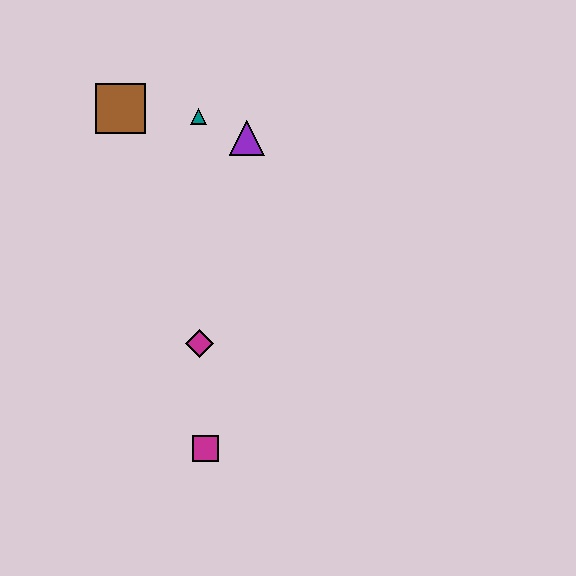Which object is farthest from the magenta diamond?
The brown square is farthest from the magenta diamond.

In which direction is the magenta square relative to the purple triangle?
The magenta square is below the purple triangle.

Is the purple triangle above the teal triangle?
No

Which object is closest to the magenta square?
The magenta diamond is closest to the magenta square.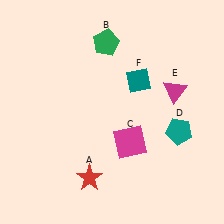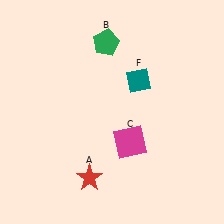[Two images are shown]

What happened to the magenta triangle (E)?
The magenta triangle (E) was removed in Image 2. It was in the top-right area of Image 1.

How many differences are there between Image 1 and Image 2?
There are 2 differences between the two images.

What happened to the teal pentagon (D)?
The teal pentagon (D) was removed in Image 2. It was in the bottom-right area of Image 1.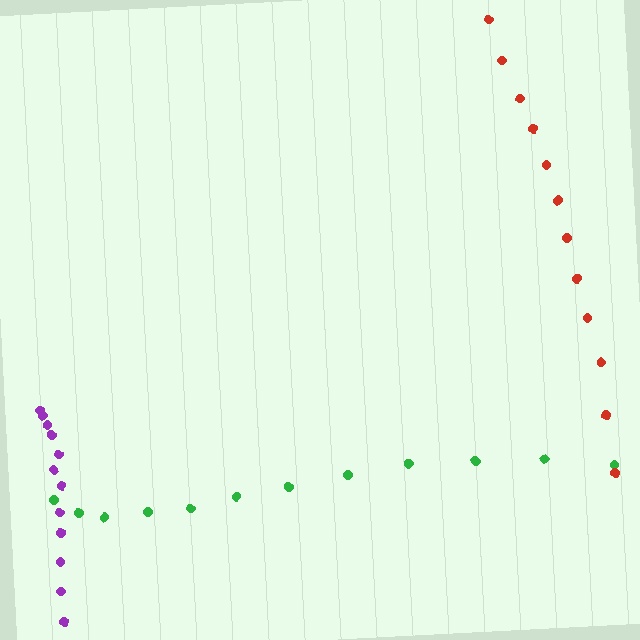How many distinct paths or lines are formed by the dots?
There are 3 distinct paths.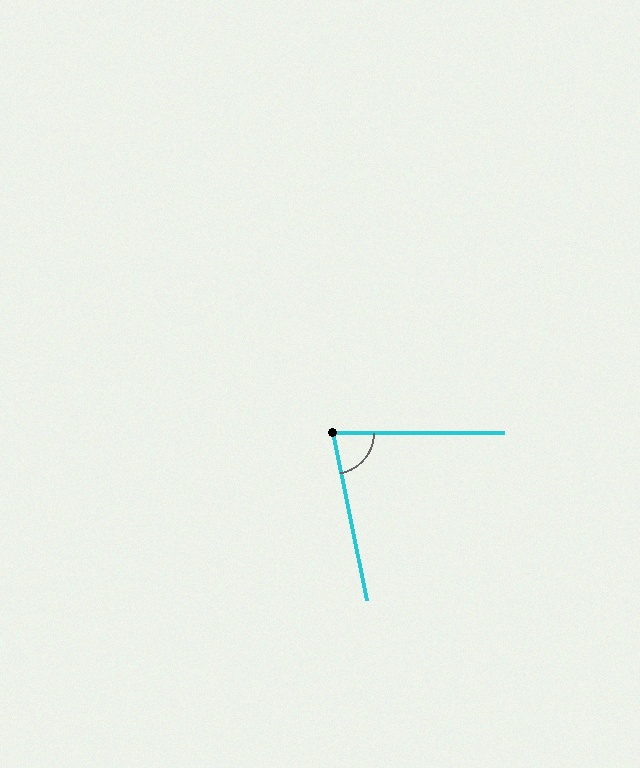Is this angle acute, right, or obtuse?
It is acute.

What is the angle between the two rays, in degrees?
Approximately 79 degrees.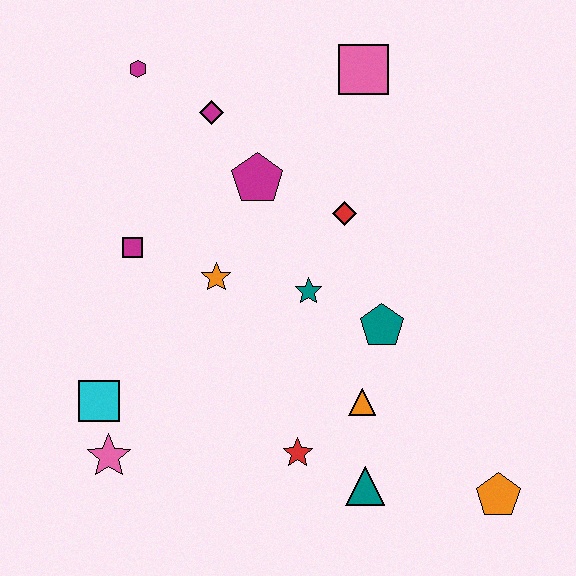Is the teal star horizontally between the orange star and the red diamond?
Yes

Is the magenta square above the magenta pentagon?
No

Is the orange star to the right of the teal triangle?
No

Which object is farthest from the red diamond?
The pink star is farthest from the red diamond.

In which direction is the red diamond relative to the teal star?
The red diamond is above the teal star.